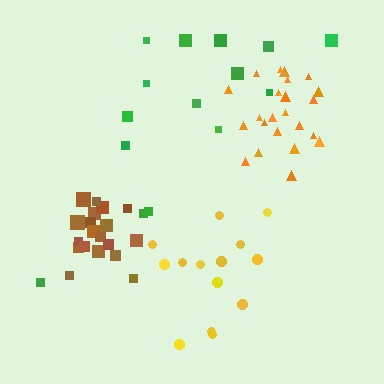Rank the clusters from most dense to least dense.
brown, orange, yellow, green.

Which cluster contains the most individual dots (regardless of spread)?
Orange (23).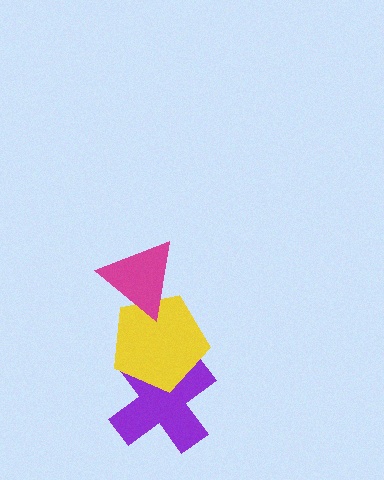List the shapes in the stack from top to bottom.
From top to bottom: the magenta triangle, the yellow pentagon, the purple cross.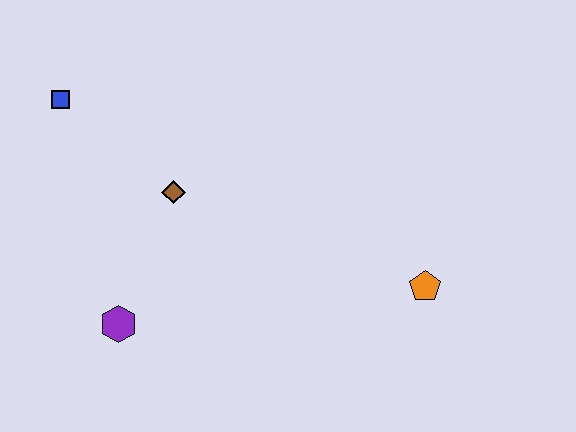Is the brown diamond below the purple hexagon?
No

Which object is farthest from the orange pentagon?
The blue square is farthest from the orange pentagon.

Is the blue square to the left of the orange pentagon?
Yes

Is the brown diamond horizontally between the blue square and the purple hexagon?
No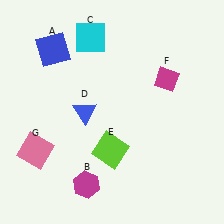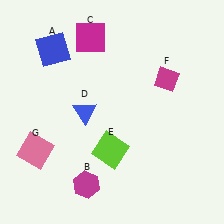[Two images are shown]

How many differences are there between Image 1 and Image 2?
There is 1 difference between the two images.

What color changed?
The square (C) changed from cyan in Image 1 to magenta in Image 2.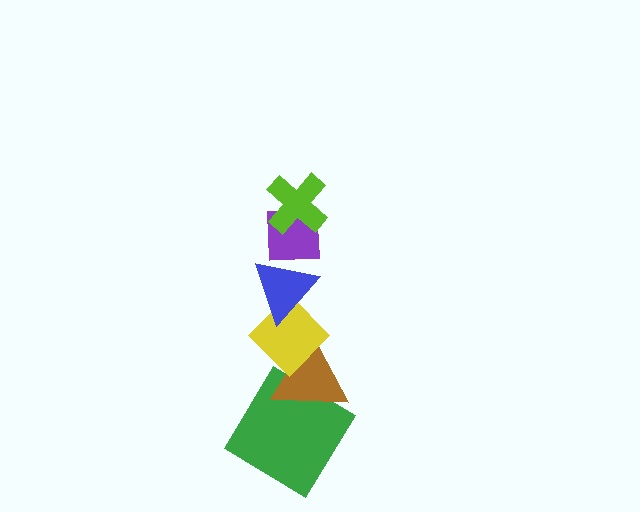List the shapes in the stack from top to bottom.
From top to bottom: the lime cross, the purple square, the blue triangle, the yellow diamond, the brown triangle, the green diamond.